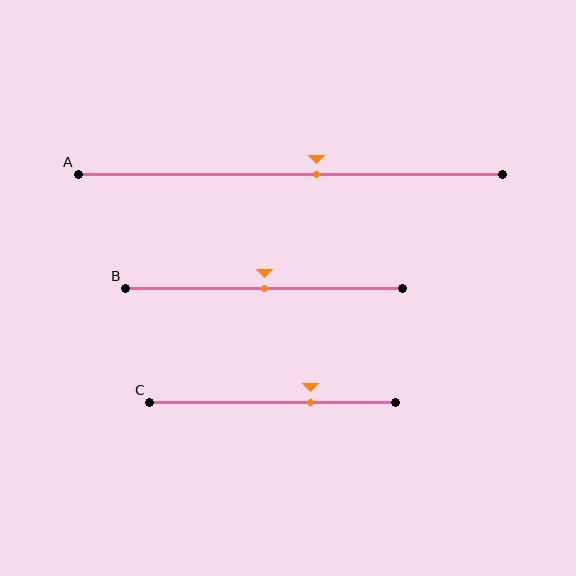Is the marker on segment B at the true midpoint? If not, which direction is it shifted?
Yes, the marker on segment B is at the true midpoint.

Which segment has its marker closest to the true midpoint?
Segment B has its marker closest to the true midpoint.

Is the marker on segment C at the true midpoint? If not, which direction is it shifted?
No, the marker on segment C is shifted to the right by about 16% of the segment length.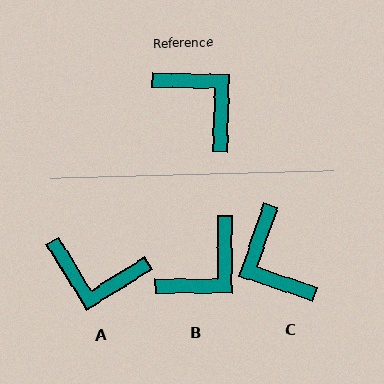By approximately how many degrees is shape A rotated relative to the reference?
Approximately 146 degrees clockwise.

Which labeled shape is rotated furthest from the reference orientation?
C, about 163 degrees away.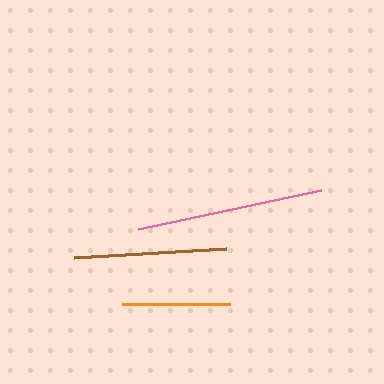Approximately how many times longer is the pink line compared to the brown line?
The pink line is approximately 1.2 times the length of the brown line.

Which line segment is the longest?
The pink line is the longest at approximately 187 pixels.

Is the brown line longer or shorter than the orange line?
The brown line is longer than the orange line.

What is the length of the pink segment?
The pink segment is approximately 187 pixels long.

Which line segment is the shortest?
The orange line is the shortest at approximately 108 pixels.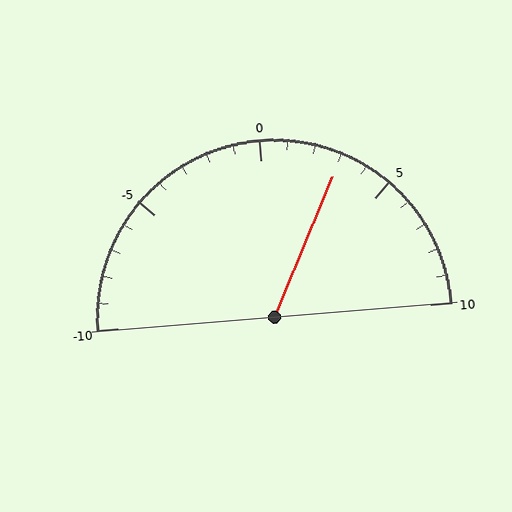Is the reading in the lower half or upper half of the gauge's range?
The reading is in the upper half of the range (-10 to 10).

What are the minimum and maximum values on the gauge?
The gauge ranges from -10 to 10.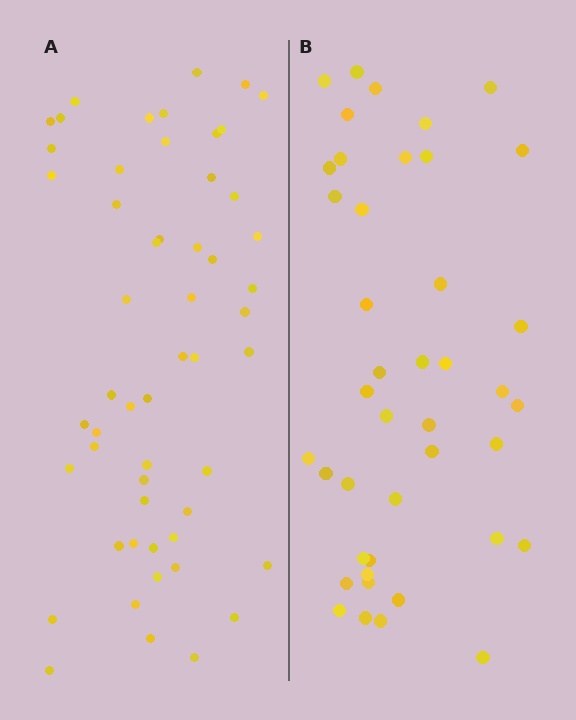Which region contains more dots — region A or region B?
Region A (the left region) has more dots.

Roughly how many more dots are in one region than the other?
Region A has roughly 12 or so more dots than region B.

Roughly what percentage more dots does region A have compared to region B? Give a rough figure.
About 30% more.